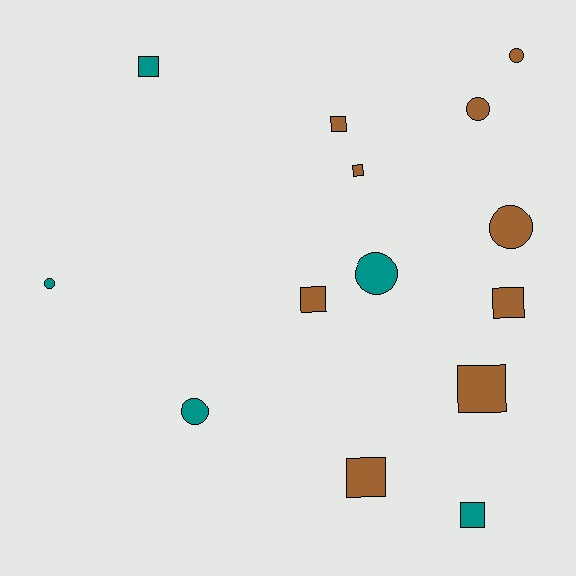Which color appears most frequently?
Brown, with 9 objects.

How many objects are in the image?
There are 14 objects.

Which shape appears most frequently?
Square, with 8 objects.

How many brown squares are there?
There are 6 brown squares.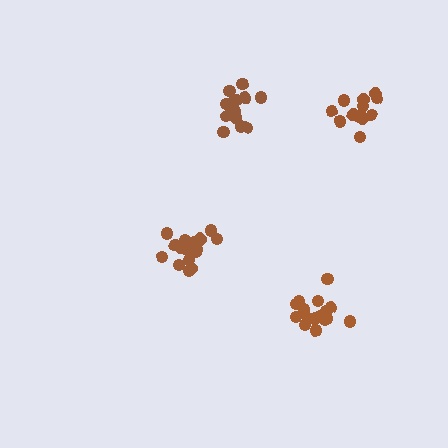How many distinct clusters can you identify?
There are 4 distinct clusters.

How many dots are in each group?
Group 1: 18 dots, Group 2: 13 dots, Group 3: 18 dots, Group 4: 13 dots (62 total).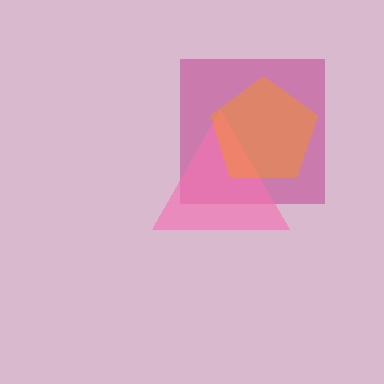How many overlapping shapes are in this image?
There are 3 overlapping shapes in the image.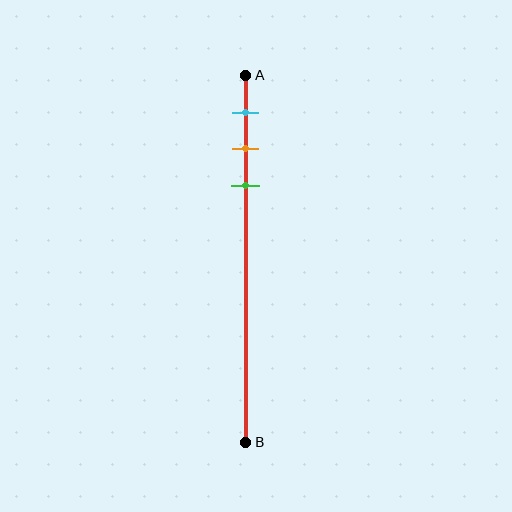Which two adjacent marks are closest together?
The orange and green marks are the closest adjacent pair.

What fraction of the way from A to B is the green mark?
The green mark is approximately 30% (0.3) of the way from A to B.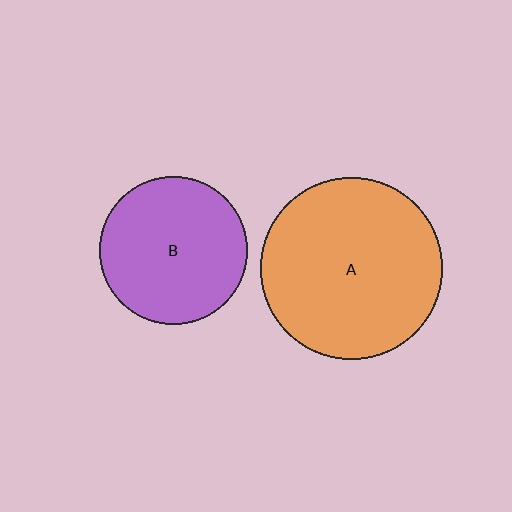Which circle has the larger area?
Circle A (orange).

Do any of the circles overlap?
No, none of the circles overlap.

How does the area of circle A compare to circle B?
Approximately 1.5 times.